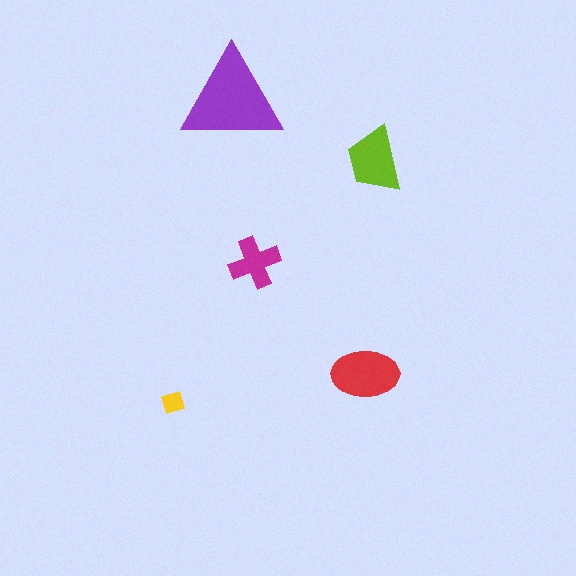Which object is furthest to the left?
The yellow square is leftmost.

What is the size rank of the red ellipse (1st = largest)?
2nd.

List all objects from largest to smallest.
The purple triangle, the red ellipse, the lime trapezoid, the magenta cross, the yellow square.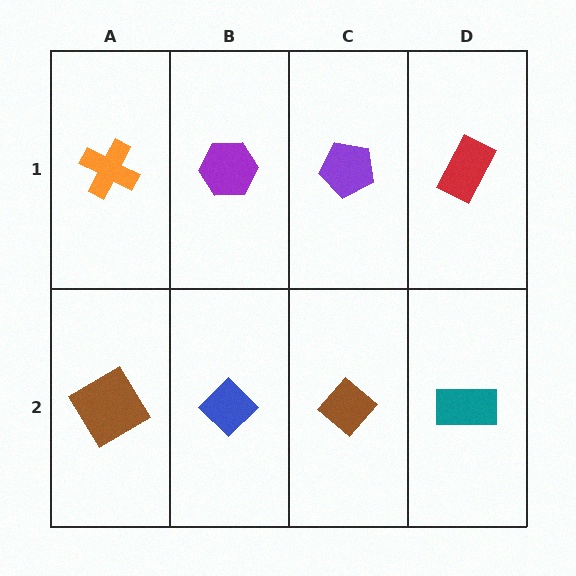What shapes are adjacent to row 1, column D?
A teal rectangle (row 2, column D), a purple pentagon (row 1, column C).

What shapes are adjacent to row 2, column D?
A red rectangle (row 1, column D), a brown diamond (row 2, column C).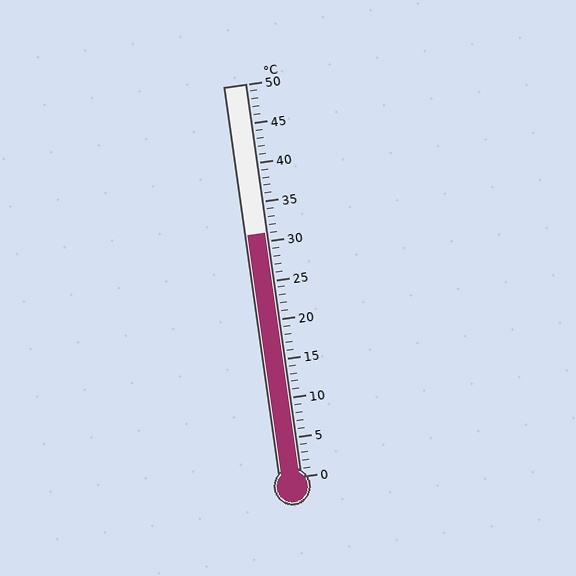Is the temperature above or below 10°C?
The temperature is above 10°C.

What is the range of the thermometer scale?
The thermometer scale ranges from 0°C to 50°C.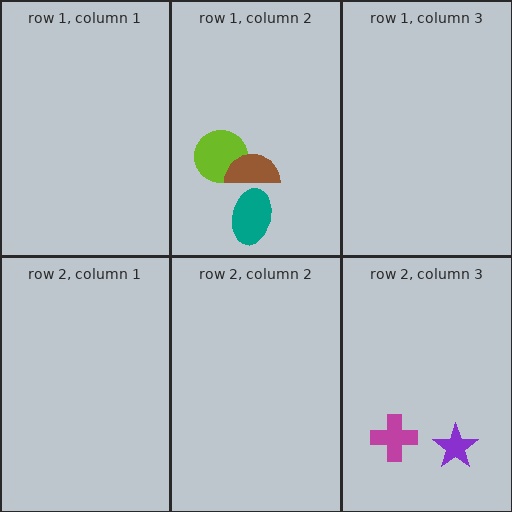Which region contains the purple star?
The row 2, column 3 region.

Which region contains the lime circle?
The row 1, column 2 region.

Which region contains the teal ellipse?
The row 1, column 2 region.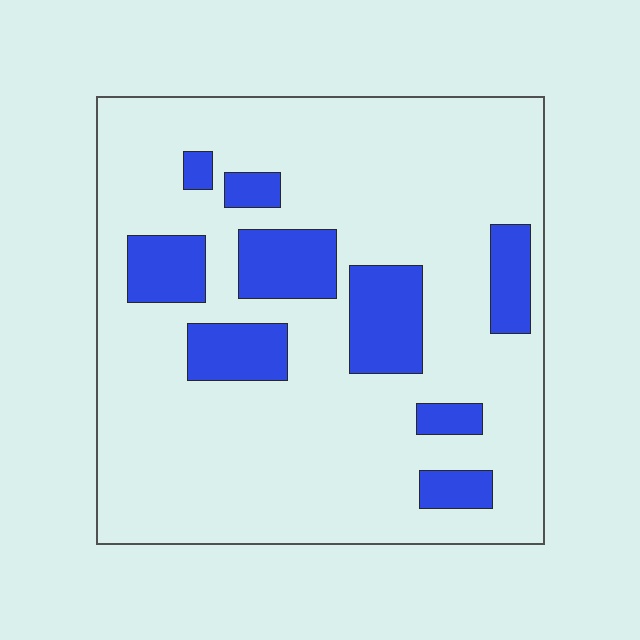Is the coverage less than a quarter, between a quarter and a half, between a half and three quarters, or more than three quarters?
Less than a quarter.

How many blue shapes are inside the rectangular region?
9.